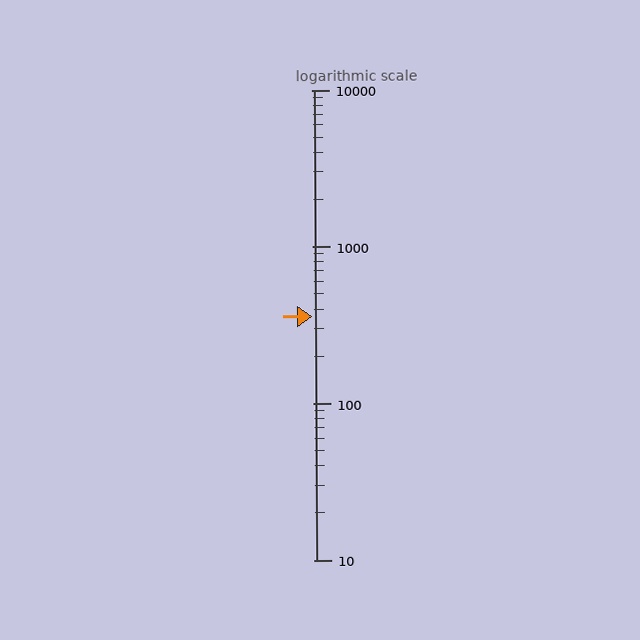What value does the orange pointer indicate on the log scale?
The pointer indicates approximately 360.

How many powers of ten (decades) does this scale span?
The scale spans 3 decades, from 10 to 10000.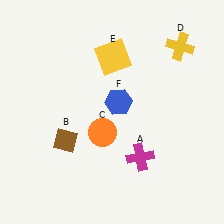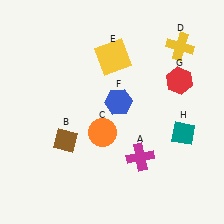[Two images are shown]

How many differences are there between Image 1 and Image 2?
There are 2 differences between the two images.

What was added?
A red hexagon (G), a teal diamond (H) were added in Image 2.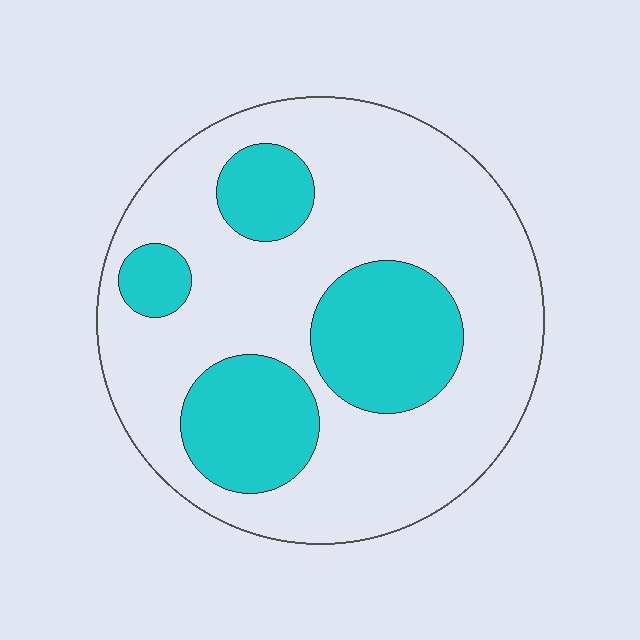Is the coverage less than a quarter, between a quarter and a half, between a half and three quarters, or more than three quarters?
Between a quarter and a half.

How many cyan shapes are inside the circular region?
4.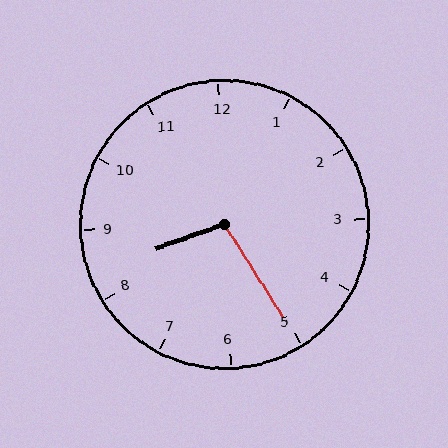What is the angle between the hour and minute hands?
Approximately 102 degrees.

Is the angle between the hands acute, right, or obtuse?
It is obtuse.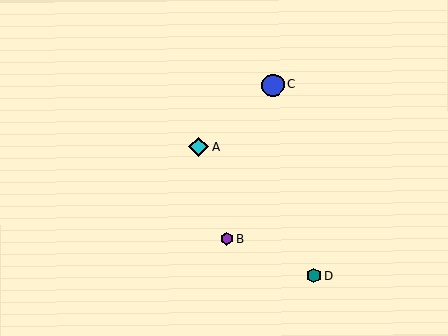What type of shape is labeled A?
Shape A is a cyan diamond.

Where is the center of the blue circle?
The center of the blue circle is at (273, 85).